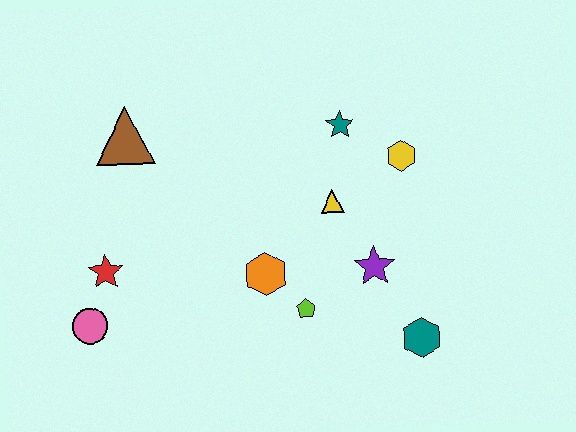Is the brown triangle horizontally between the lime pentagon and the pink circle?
Yes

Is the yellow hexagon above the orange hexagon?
Yes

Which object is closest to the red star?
The pink circle is closest to the red star.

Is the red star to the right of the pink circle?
Yes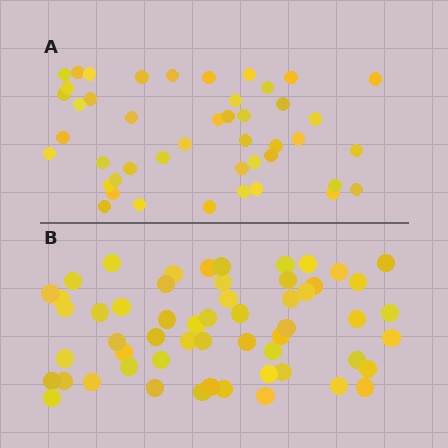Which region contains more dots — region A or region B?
Region B (the bottom region) has more dots.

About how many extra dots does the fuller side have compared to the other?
Region B has roughly 12 or so more dots than region A.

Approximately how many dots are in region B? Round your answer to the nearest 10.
About 60 dots. (The exact count is 56, which rounds to 60.)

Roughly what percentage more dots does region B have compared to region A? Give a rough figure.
About 25% more.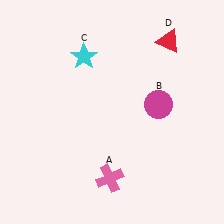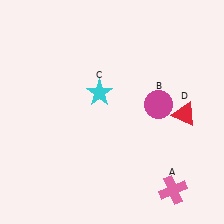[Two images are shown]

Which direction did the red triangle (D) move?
The red triangle (D) moved down.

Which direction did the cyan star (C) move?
The cyan star (C) moved down.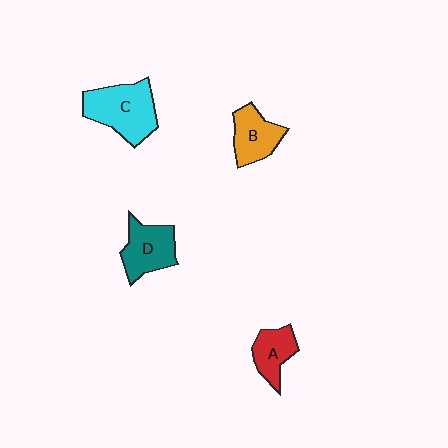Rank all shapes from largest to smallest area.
From largest to smallest: C (cyan), D (teal), B (orange), A (red).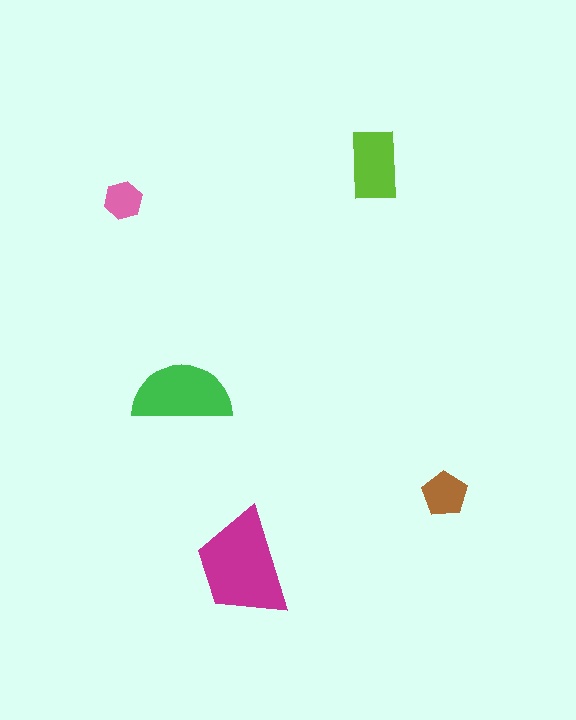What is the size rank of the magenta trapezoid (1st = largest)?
1st.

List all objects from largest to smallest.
The magenta trapezoid, the green semicircle, the lime rectangle, the brown pentagon, the pink hexagon.